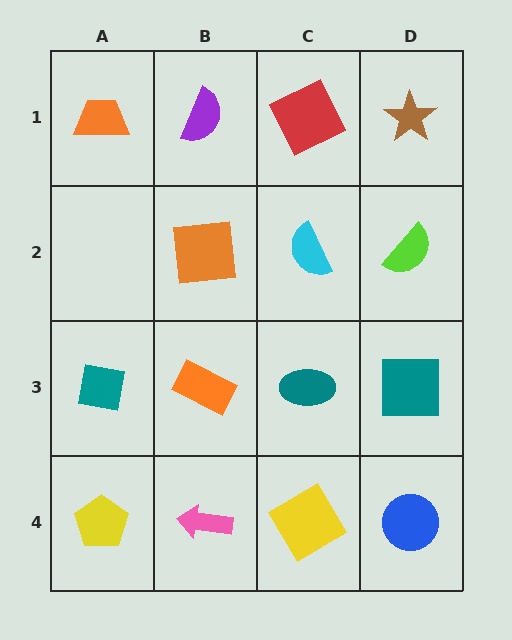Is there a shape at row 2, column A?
No, that cell is empty.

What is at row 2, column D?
A lime semicircle.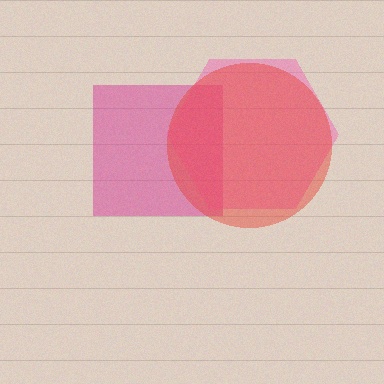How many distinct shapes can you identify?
There are 3 distinct shapes: a magenta square, a pink hexagon, a red circle.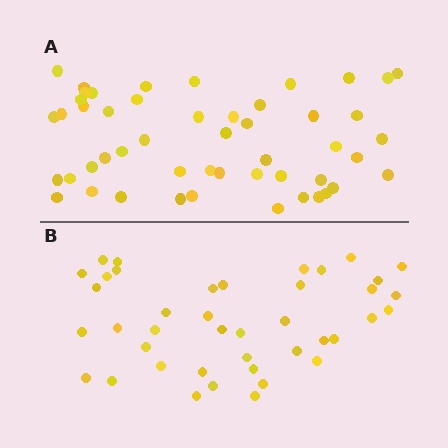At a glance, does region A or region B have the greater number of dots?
Region A (the top region) has more dots.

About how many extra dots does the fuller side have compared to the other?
Region A has roughly 8 or so more dots than region B.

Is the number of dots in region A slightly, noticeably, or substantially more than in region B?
Region A has only slightly more — the two regions are fairly close. The ratio is roughly 1.2 to 1.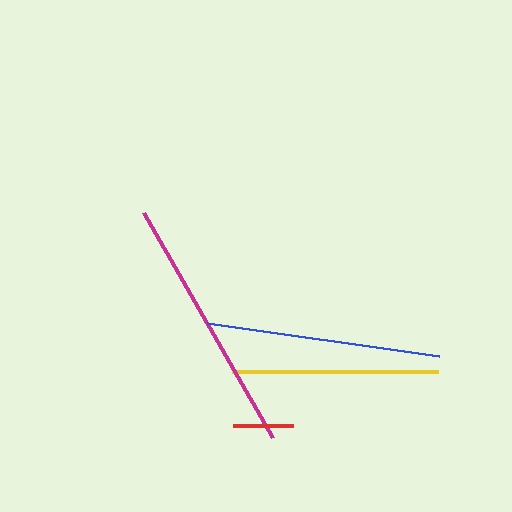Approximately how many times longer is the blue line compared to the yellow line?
The blue line is approximately 1.1 times the length of the yellow line.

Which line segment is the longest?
The magenta line is the longest at approximately 259 pixels.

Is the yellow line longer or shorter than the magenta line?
The magenta line is longer than the yellow line.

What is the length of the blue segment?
The blue segment is approximately 234 pixels long.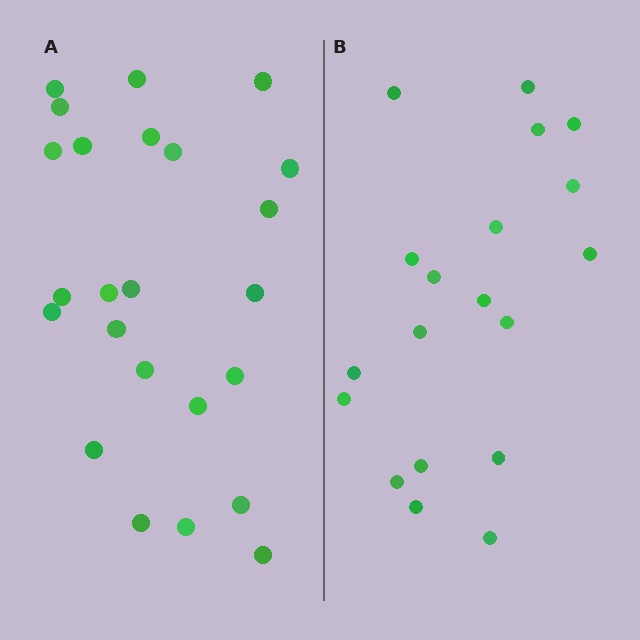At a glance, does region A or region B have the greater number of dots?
Region A (the left region) has more dots.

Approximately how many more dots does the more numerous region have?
Region A has about 5 more dots than region B.